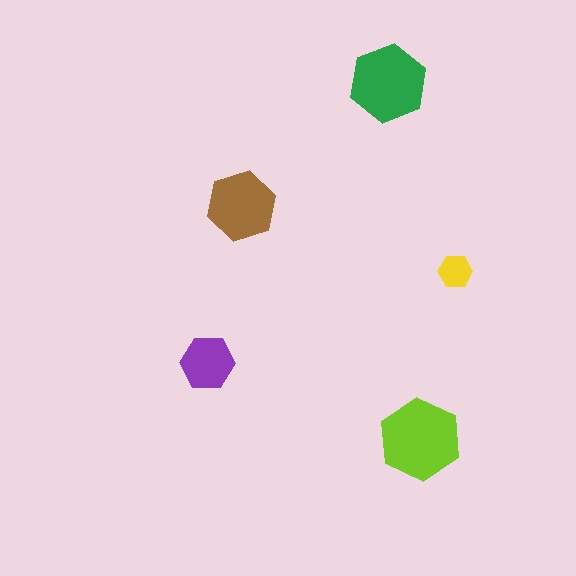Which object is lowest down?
The lime hexagon is bottommost.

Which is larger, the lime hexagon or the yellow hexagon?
The lime one.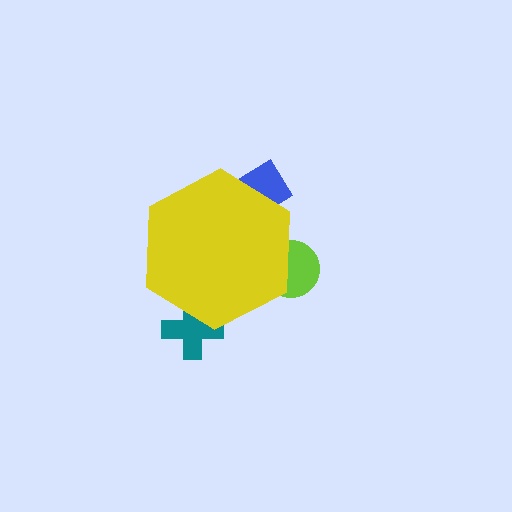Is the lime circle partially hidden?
Yes, the lime circle is partially hidden behind the yellow hexagon.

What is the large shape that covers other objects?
A yellow hexagon.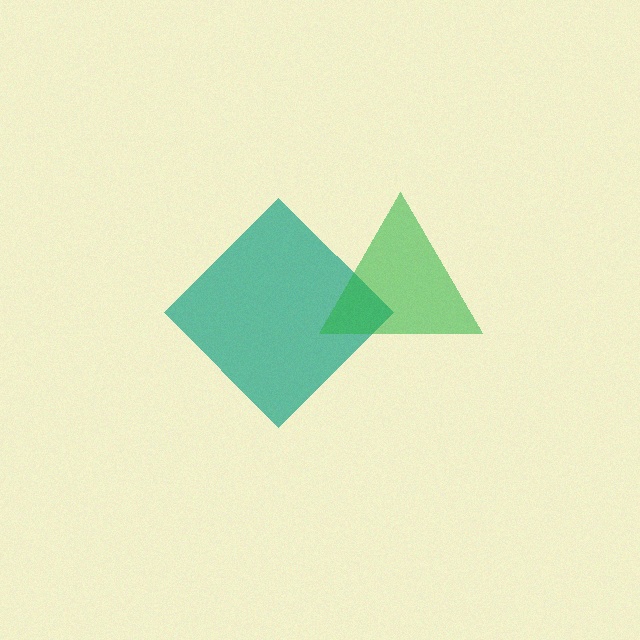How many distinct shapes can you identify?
There are 2 distinct shapes: a teal diamond, a green triangle.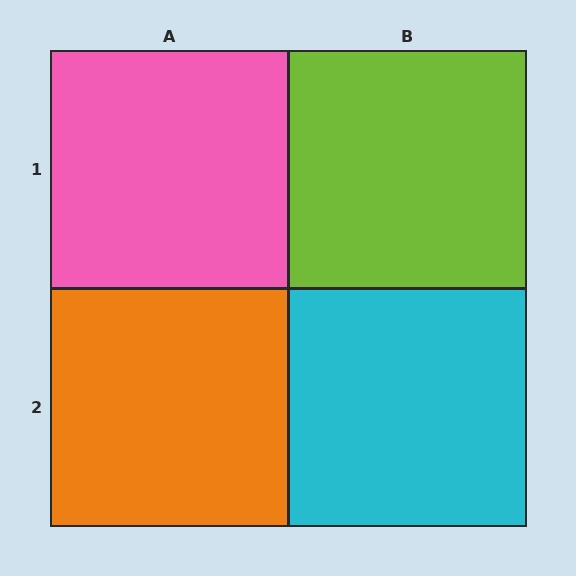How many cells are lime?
1 cell is lime.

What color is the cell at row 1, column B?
Lime.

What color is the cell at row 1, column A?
Pink.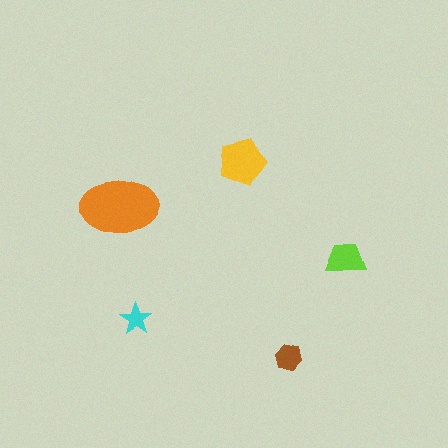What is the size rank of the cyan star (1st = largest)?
5th.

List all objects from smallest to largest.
The cyan star, the brown hexagon, the lime trapezoid, the yellow pentagon, the orange ellipse.